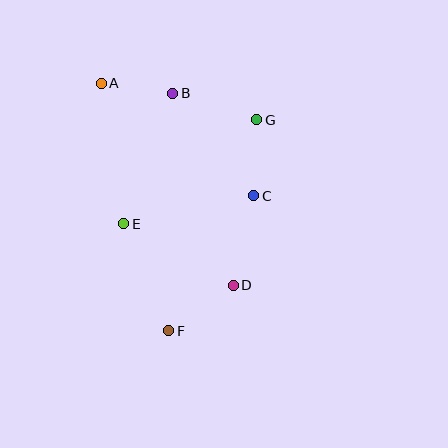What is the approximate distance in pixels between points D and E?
The distance between D and E is approximately 126 pixels.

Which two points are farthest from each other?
Points A and F are farthest from each other.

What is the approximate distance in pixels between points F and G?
The distance between F and G is approximately 229 pixels.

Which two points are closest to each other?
Points A and B are closest to each other.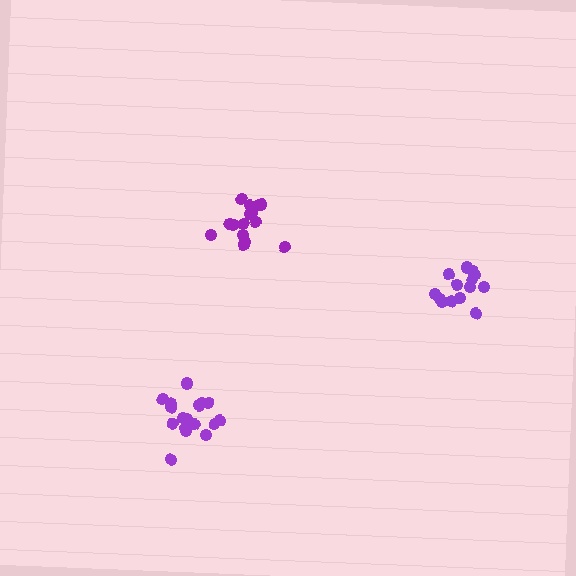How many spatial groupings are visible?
There are 3 spatial groupings.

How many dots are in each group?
Group 1: 15 dots, Group 2: 14 dots, Group 3: 17 dots (46 total).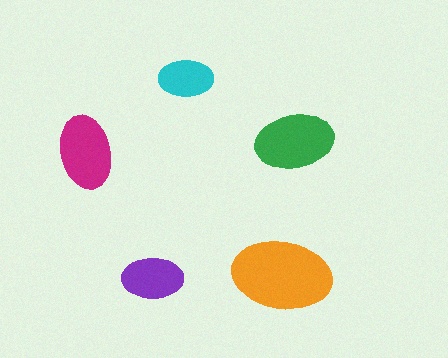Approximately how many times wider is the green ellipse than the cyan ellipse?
About 1.5 times wider.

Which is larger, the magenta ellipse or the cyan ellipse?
The magenta one.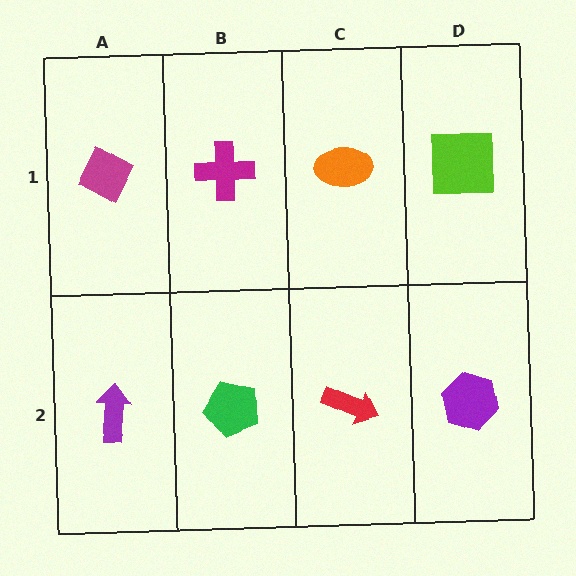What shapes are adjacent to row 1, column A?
A purple arrow (row 2, column A), a magenta cross (row 1, column B).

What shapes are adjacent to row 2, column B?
A magenta cross (row 1, column B), a purple arrow (row 2, column A), a red arrow (row 2, column C).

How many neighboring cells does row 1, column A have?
2.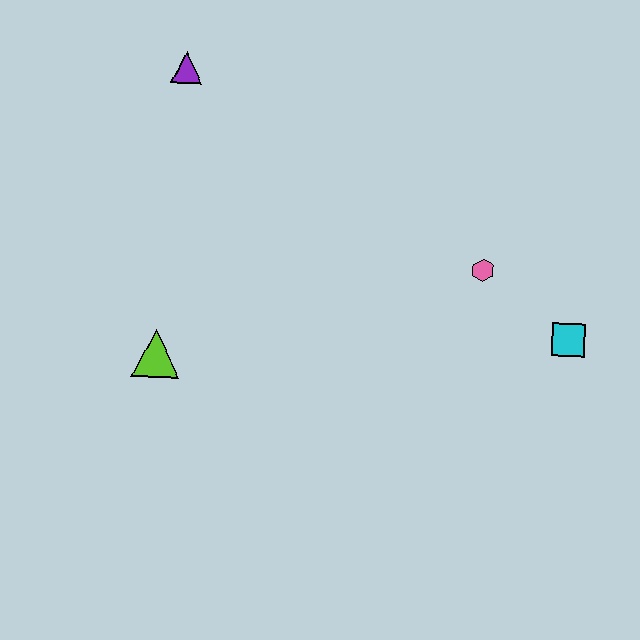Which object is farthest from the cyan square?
The purple triangle is farthest from the cyan square.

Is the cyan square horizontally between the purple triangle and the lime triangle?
No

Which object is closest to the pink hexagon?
The cyan square is closest to the pink hexagon.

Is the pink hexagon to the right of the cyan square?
No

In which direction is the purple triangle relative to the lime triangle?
The purple triangle is above the lime triangle.